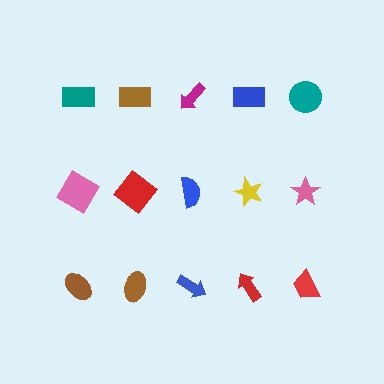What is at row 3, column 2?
A brown ellipse.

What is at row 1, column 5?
A teal circle.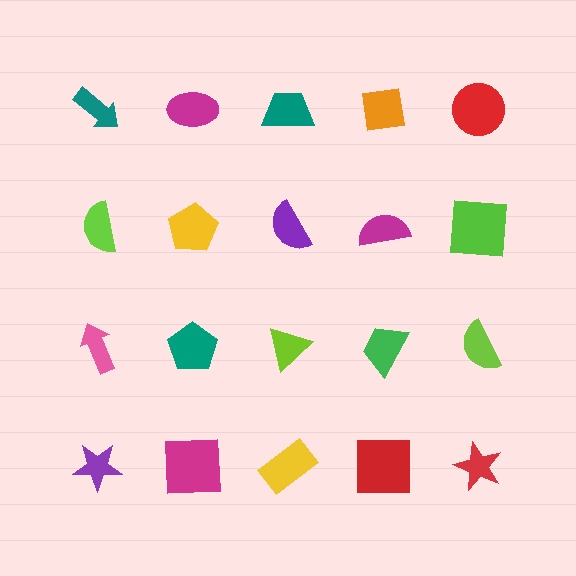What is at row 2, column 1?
A lime semicircle.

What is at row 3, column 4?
A green trapezoid.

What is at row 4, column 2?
A magenta square.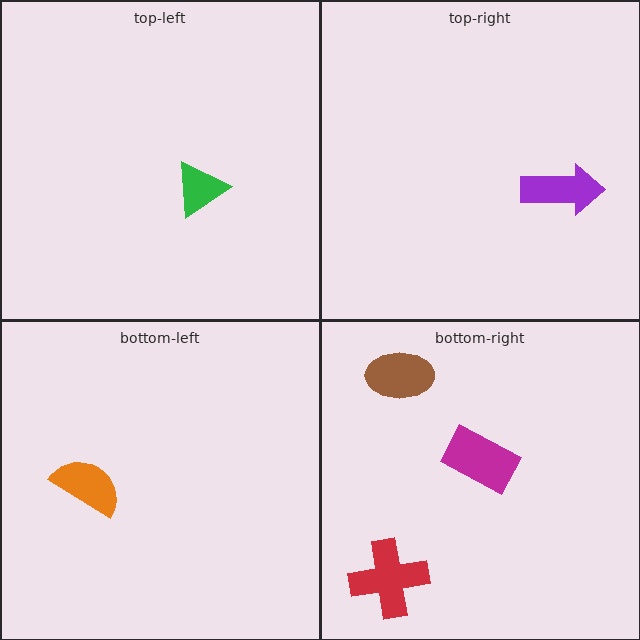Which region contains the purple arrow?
The top-right region.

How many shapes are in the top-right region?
1.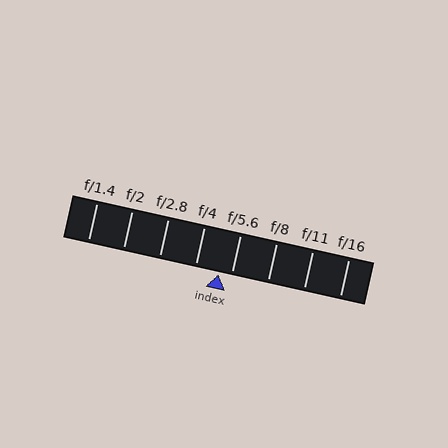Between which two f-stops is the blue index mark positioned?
The index mark is between f/4 and f/5.6.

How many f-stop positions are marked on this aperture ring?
There are 8 f-stop positions marked.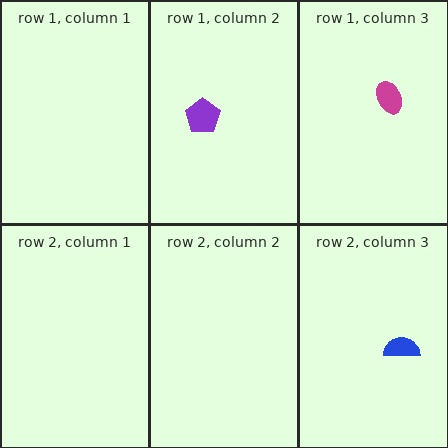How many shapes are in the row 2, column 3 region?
1.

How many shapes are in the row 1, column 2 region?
1.